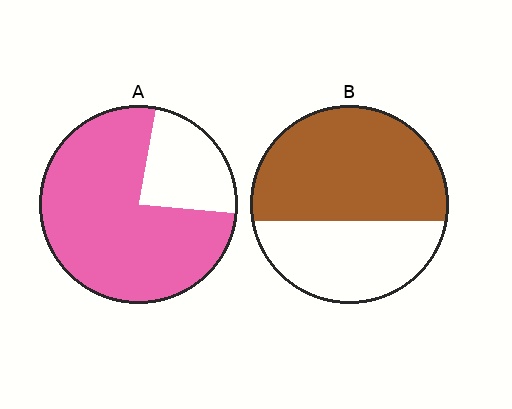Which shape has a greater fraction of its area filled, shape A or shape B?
Shape A.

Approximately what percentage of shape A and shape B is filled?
A is approximately 75% and B is approximately 60%.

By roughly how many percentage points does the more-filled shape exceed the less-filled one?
By roughly 15 percentage points (A over B).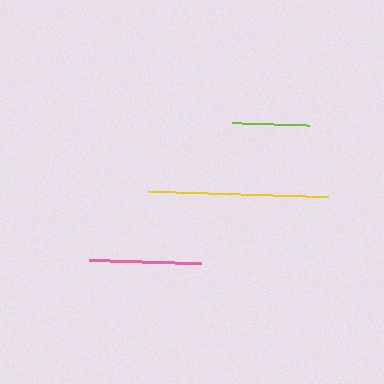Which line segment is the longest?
The yellow line is the longest at approximately 180 pixels.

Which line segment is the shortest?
The lime line is the shortest at approximately 77 pixels.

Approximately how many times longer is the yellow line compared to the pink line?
The yellow line is approximately 1.6 times the length of the pink line.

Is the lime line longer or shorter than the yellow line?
The yellow line is longer than the lime line.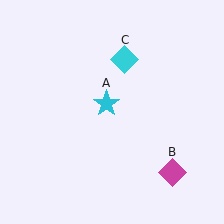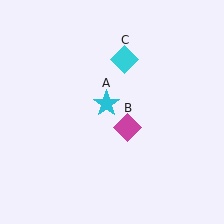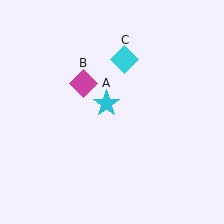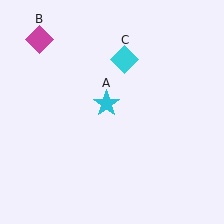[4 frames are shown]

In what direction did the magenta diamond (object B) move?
The magenta diamond (object B) moved up and to the left.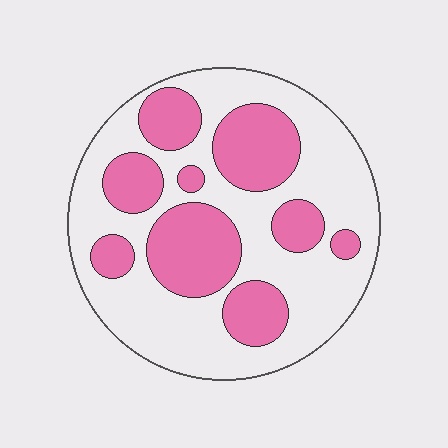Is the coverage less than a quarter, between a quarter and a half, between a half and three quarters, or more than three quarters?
Between a quarter and a half.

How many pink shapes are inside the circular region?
9.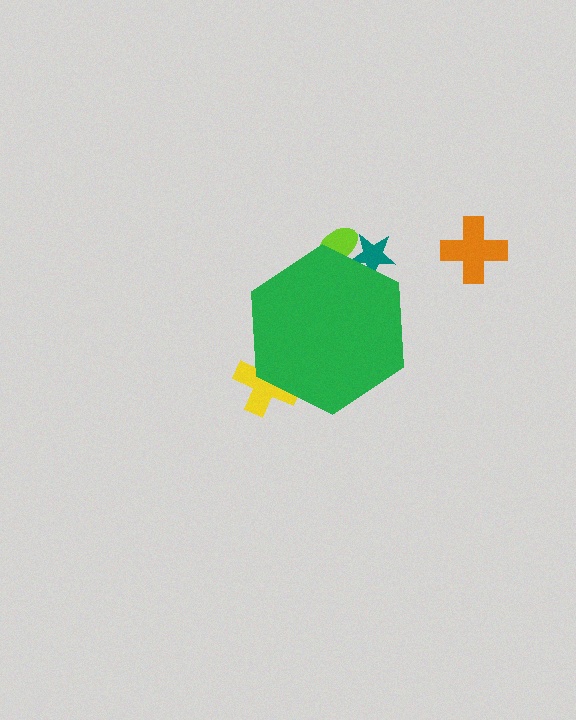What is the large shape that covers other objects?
A green hexagon.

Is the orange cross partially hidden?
No, the orange cross is fully visible.